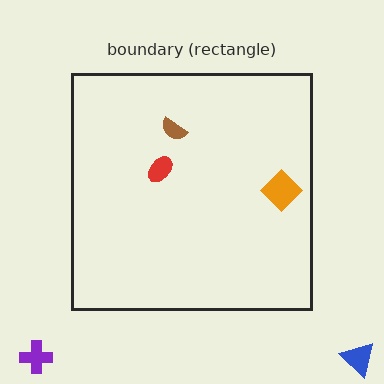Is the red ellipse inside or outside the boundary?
Inside.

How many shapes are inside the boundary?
3 inside, 2 outside.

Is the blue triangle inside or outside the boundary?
Outside.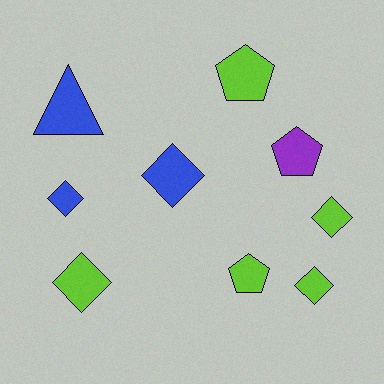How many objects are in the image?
There are 9 objects.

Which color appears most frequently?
Lime, with 5 objects.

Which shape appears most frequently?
Diamond, with 5 objects.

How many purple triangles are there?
There are no purple triangles.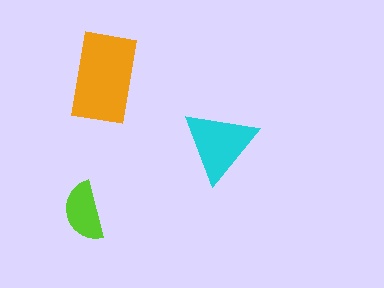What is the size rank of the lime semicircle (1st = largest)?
3rd.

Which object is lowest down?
The lime semicircle is bottommost.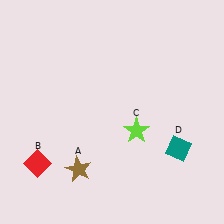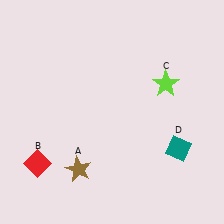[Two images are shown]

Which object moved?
The lime star (C) moved up.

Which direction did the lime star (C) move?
The lime star (C) moved up.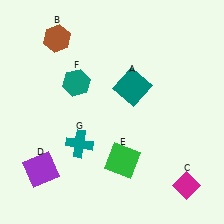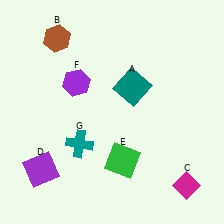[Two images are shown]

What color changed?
The hexagon (F) changed from teal in Image 1 to purple in Image 2.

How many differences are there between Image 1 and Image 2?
There is 1 difference between the two images.